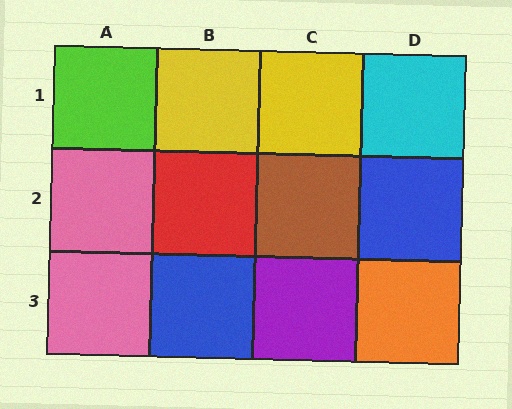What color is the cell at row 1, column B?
Yellow.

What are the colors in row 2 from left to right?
Pink, red, brown, blue.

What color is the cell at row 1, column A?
Lime.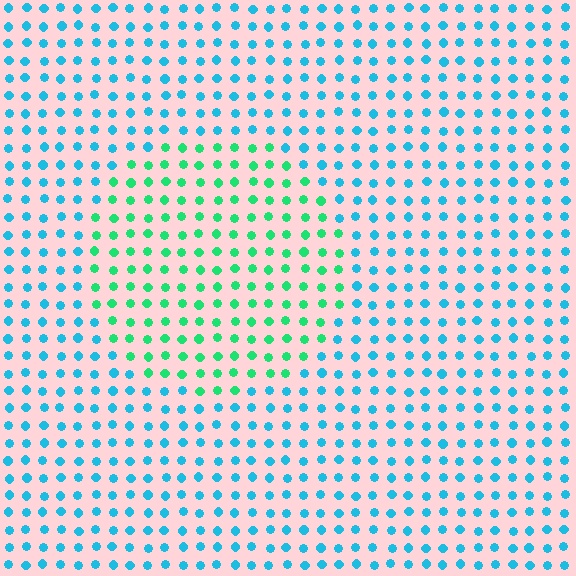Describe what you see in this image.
The image is filled with small cyan elements in a uniform arrangement. A circle-shaped region is visible where the elements are tinted to a slightly different hue, forming a subtle color boundary.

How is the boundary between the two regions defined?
The boundary is defined purely by a slight shift in hue (about 46 degrees). Spacing, size, and orientation are identical on both sides.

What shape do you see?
I see a circle.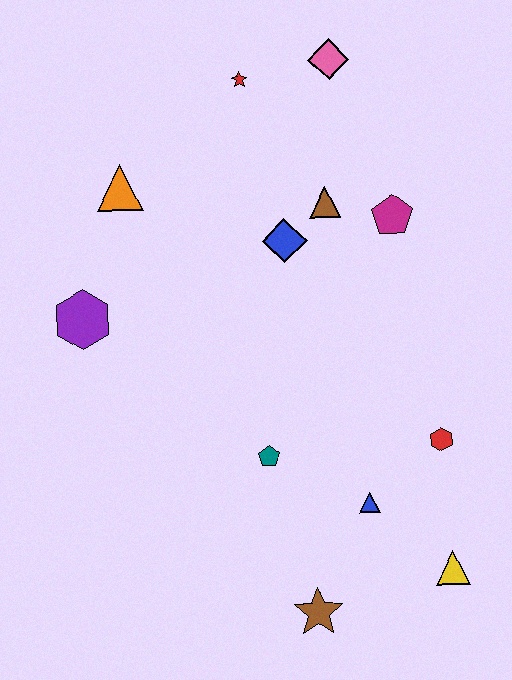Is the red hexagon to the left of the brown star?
No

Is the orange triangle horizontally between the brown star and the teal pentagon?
No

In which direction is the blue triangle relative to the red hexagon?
The blue triangle is to the left of the red hexagon.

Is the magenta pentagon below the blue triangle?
No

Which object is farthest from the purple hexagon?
The yellow triangle is farthest from the purple hexagon.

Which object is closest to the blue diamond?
The brown triangle is closest to the blue diamond.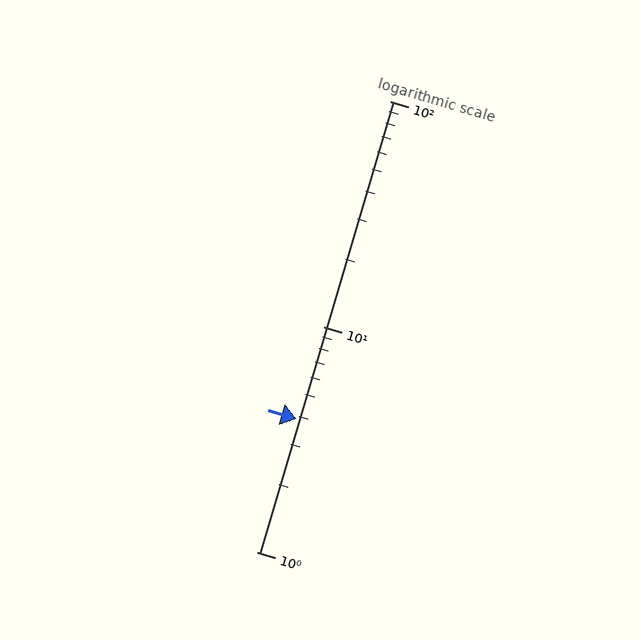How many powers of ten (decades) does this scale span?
The scale spans 2 decades, from 1 to 100.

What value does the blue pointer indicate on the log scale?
The pointer indicates approximately 3.9.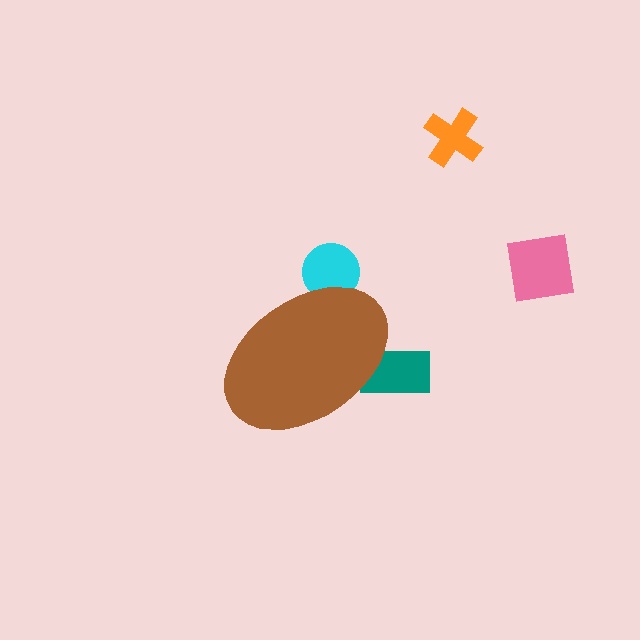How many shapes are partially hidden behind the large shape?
2 shapes are partially hidden.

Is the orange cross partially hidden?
No, the orange cross is fully visible.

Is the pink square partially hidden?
No, the pink square is fully visible.